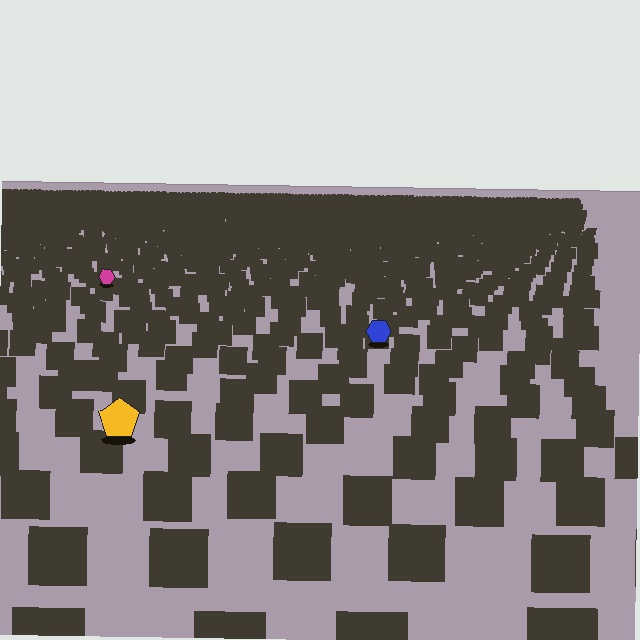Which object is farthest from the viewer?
The magenta hexagon is farthest from the viewer. It appears smaller and the ground texture around it is denser.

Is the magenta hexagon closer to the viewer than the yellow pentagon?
No. The yellow pentagon is closer — you can tell from the texture gradient: the ground texture is coarser near it.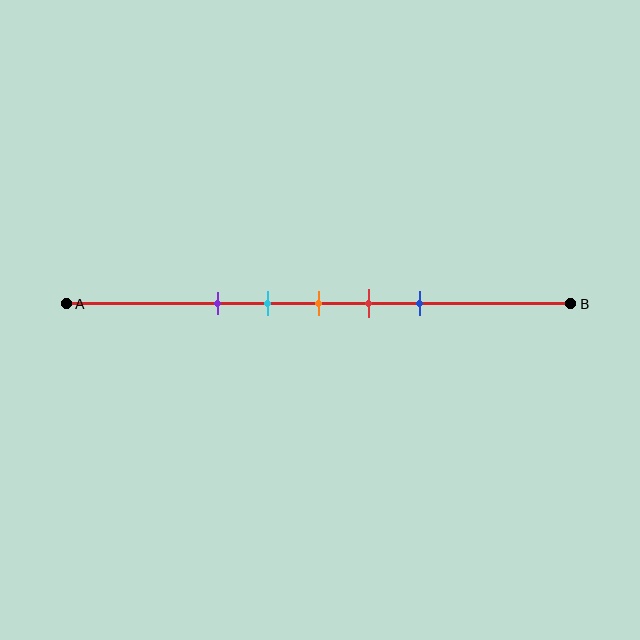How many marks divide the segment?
There are 5 marks dividing the segment.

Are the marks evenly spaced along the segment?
Yes, the marks are approximately evenly spaced.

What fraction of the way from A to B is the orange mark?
The orange mark is approximately 50% (0.5) of the way from A to B.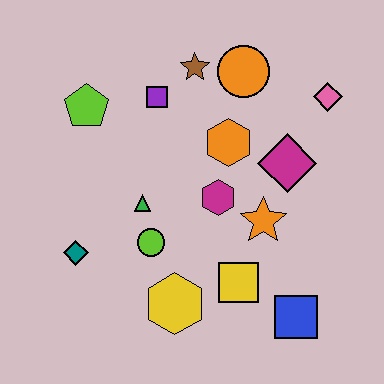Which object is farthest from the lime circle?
The pink diamond is farthest from the lime circle.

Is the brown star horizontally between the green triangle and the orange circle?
Yes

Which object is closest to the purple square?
The brown star is closest to the purple square.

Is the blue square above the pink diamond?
No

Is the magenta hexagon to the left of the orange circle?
Yes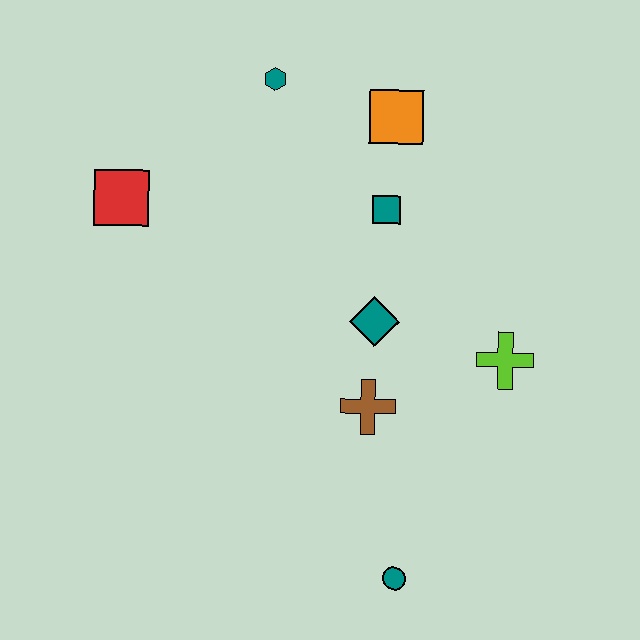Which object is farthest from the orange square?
The teal circle is farthest from the orange square.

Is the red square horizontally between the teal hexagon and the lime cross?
No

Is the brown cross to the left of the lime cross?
Yes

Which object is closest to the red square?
The teal hexagon is closest to the red square.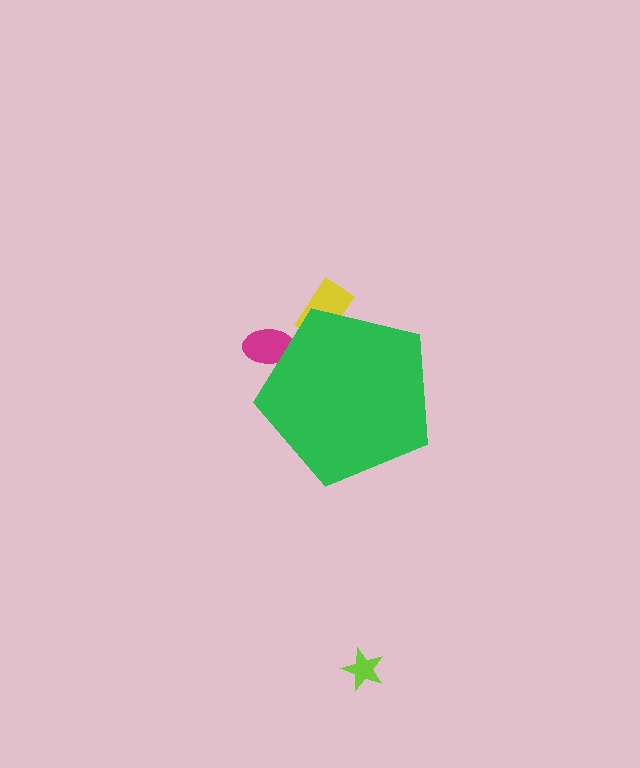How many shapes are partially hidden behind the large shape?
2 shapes are partially hidden.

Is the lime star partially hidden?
No, the lime star is fully visible.